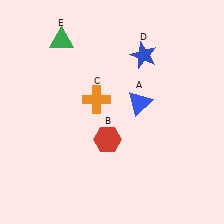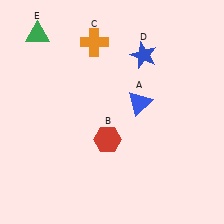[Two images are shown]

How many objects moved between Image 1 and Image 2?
2 objects moved between the two images.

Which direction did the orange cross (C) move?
The orange cross (C) moved up.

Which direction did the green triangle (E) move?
The green triangle (E) moved left.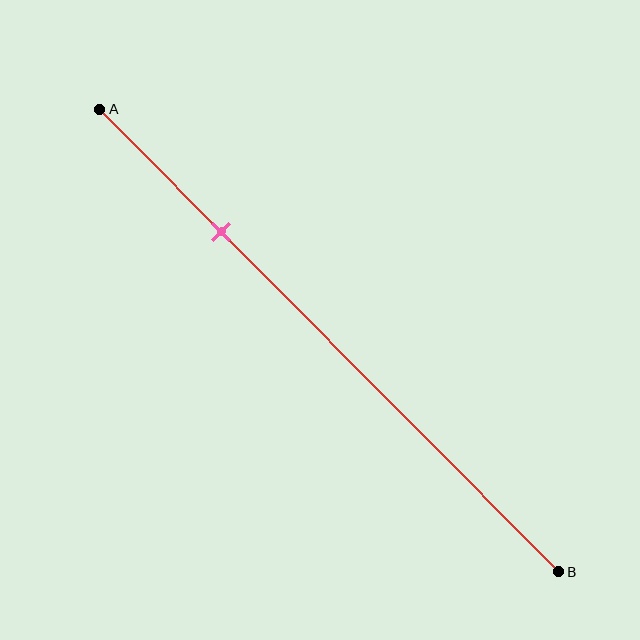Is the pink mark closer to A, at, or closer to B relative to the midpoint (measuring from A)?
The pink mark is closer to point A than the midpoint of segment AB.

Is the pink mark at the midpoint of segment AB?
No, the mark is at about 25% from A, not at the 50% midpoint.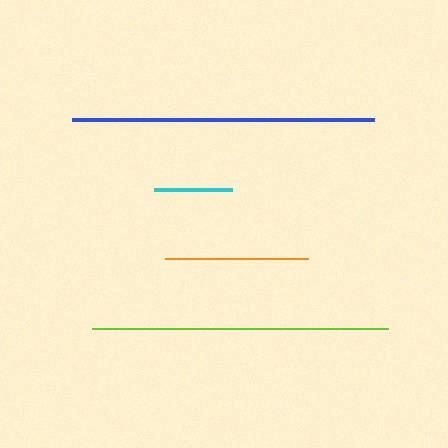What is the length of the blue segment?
The blue segment is approximately 302 pixels long.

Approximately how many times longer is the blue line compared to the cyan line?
The blue line is approximately 3.9 times the length of the cyan line.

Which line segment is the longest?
The blue line is the longest at approximately 302 pixels.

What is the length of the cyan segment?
The cyan segment is approximately 78 pixels long.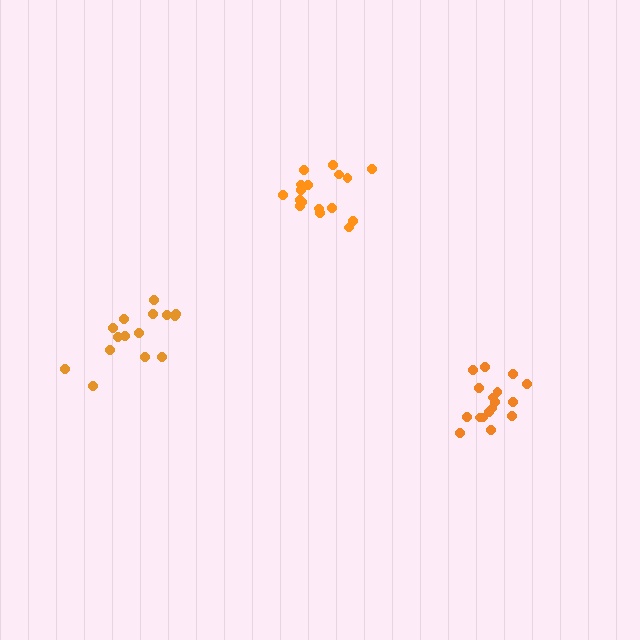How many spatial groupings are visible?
There are 3 spatial groupings.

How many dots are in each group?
Group 1: 17 dots, Group 2: 17 dots, Group 3: 15 dots (49 total).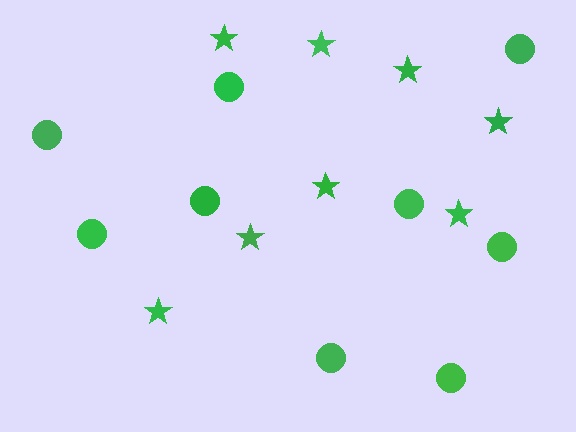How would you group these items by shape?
There are 2 groups: one group of stars (8) and one group of circles (9).